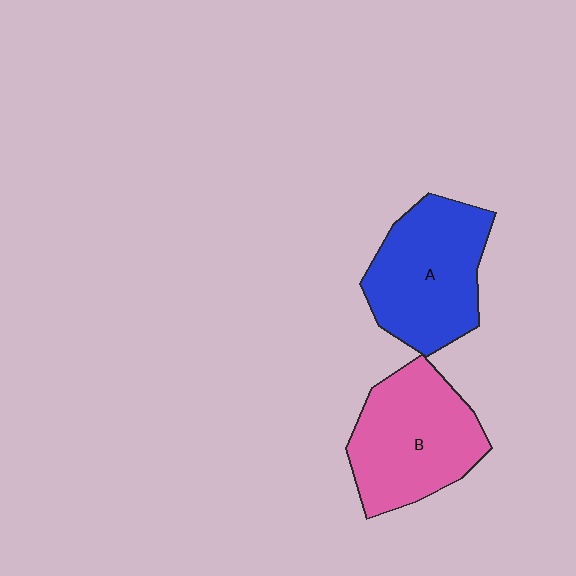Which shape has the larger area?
Shape B (pink).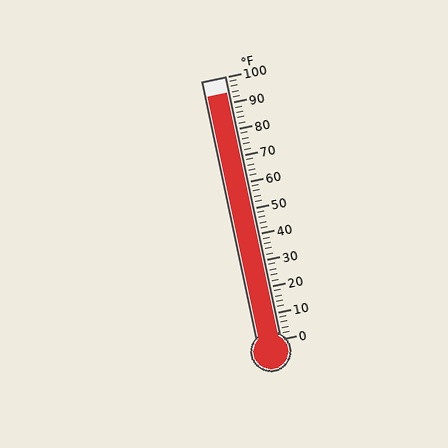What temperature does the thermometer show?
The thermometer shows approximately 94°F.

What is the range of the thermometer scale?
The thermometer scale ranges from 0°F to 100°F.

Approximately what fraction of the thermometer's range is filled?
The thermometer is filled to approximately 95% of its range.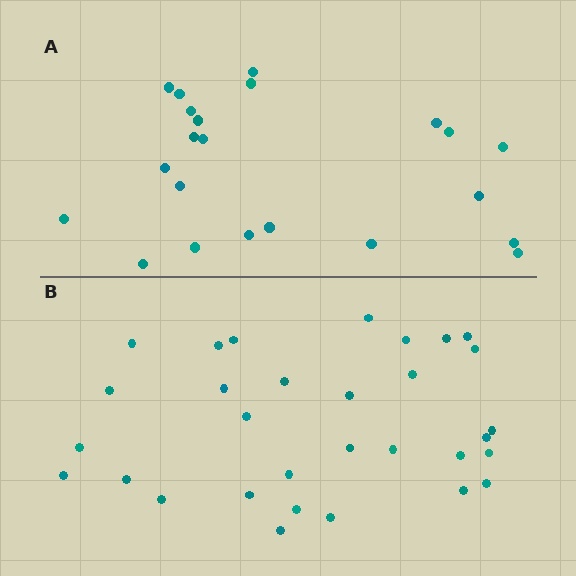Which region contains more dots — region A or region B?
Region B (the bottom region) has more dots.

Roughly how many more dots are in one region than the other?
Region B has roughly 8 or so more dots than region A.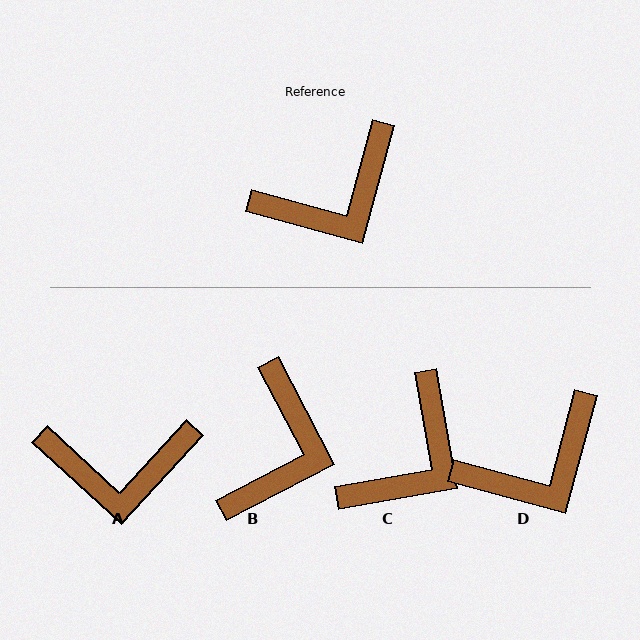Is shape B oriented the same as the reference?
No, it is off by about 43 degrees.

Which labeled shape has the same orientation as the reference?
D.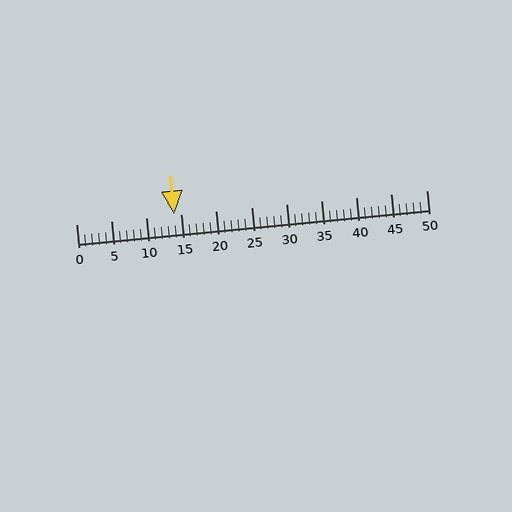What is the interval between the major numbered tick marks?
The major tick marks are spaced 5 units apart.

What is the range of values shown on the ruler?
The ruler shows values from 0 to 50.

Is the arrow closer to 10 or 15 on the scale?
The arrow is closer to 15.